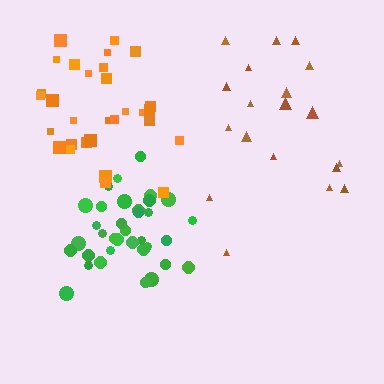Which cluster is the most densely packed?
Green.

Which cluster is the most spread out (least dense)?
Brown.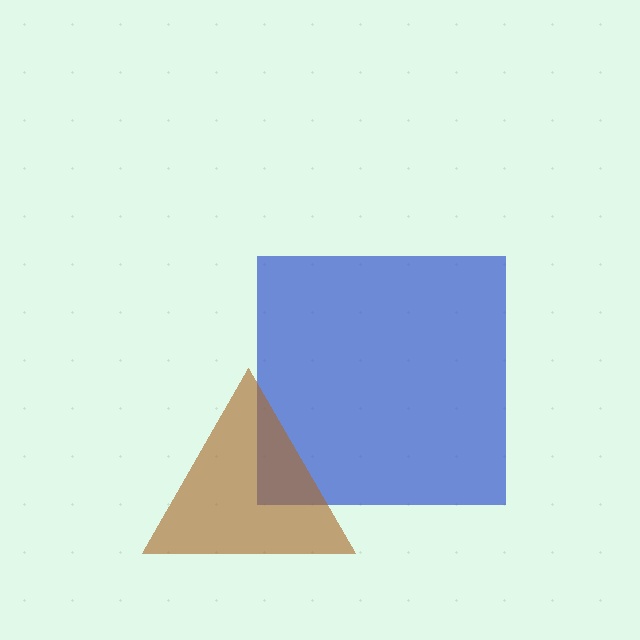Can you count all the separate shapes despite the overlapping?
Yes, there are 2 separate shapes.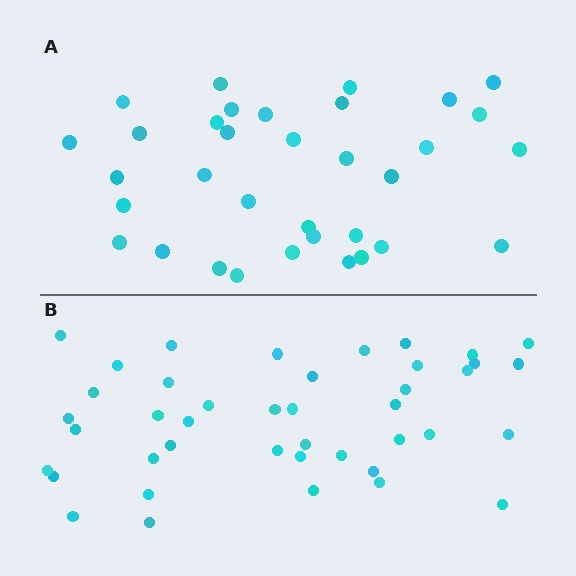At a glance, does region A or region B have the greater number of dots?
Region B (the bottom region) has more dots.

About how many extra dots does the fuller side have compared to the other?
Region B has roughly 8 or so more dots than region A.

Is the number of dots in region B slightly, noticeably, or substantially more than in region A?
Region B has only slightly more — the two regions are fairly close. The ratio is roughly 1.2 to 1.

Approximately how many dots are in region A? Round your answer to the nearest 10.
About 30 dots. (The exact count is 34, which rounds to 30.)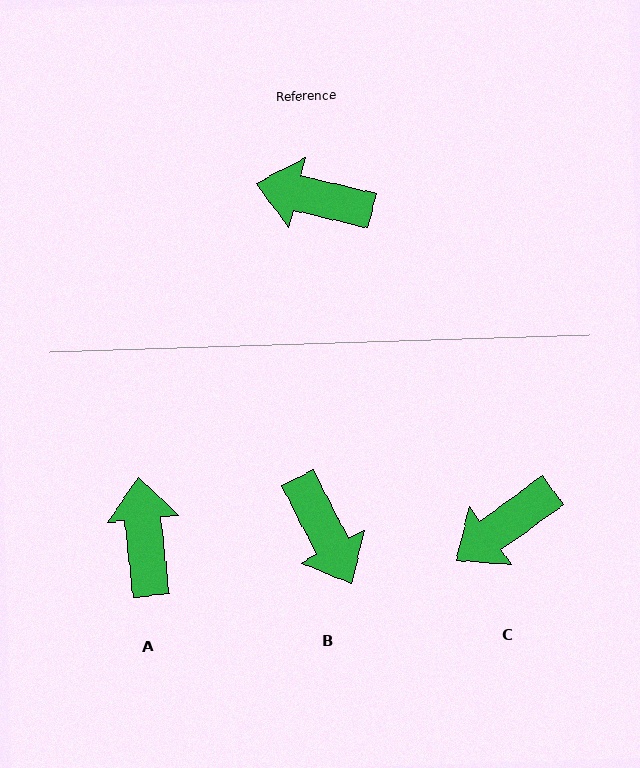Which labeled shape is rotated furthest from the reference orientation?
B, about 131 degrees away.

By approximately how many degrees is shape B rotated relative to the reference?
Approximately 131 degrees counter-clockwise.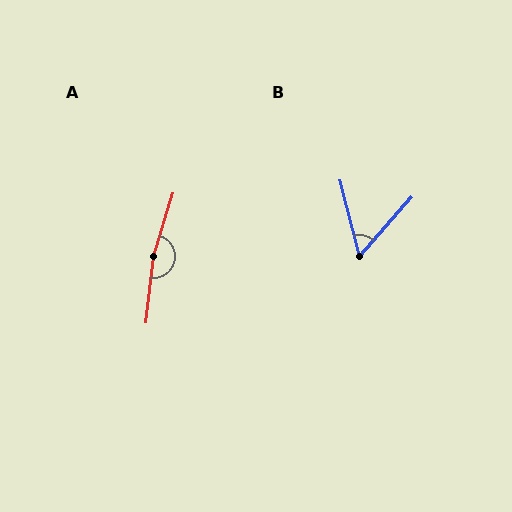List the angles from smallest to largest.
B (56°), A (169°).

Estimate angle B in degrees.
Approximately 56 degrees.